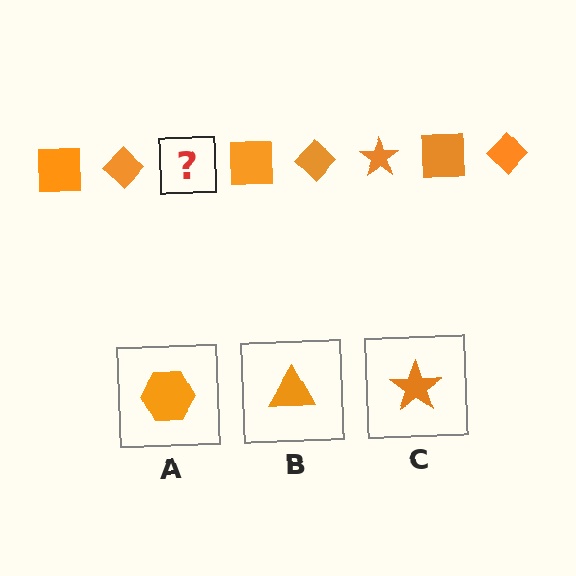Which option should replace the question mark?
Option C.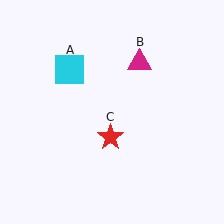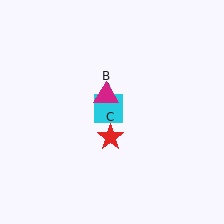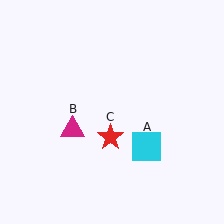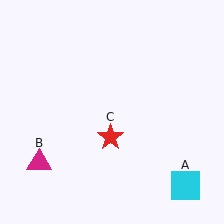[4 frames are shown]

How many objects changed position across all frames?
2 objects changed position: cyan square (object A), magenta triangle (object B).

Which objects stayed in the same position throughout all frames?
Red star (object C) remained stationary.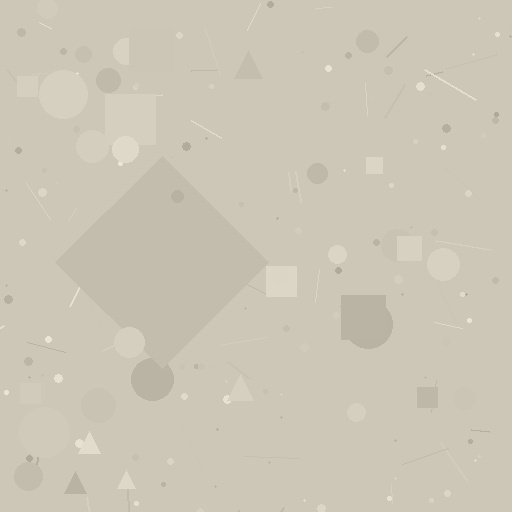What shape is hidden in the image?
A diamond is hidden in the image.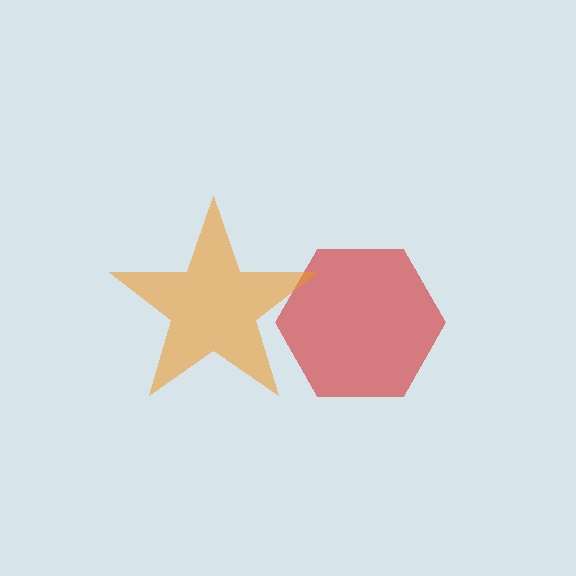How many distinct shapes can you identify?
There are 2 distinct shapes: a red hexagon, an orange star.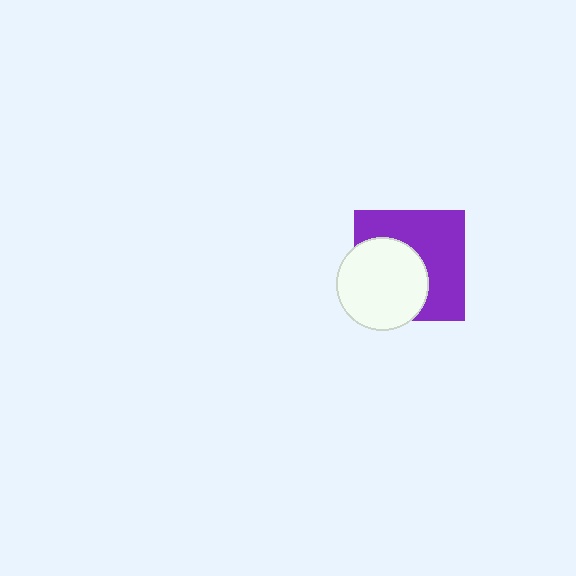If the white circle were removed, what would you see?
You would see the complete purple square.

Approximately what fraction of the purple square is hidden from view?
Roughly 45% of the purple square is hidden behind the white circle.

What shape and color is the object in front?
The object in front is a white circle.